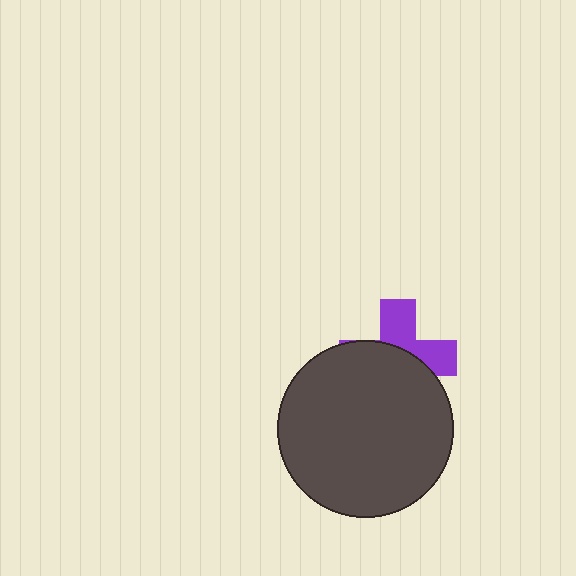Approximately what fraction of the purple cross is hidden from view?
Roughly 58% of the purple cross is hidden behind the dark gray circle.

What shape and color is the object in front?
The object in front is a dark gray circle.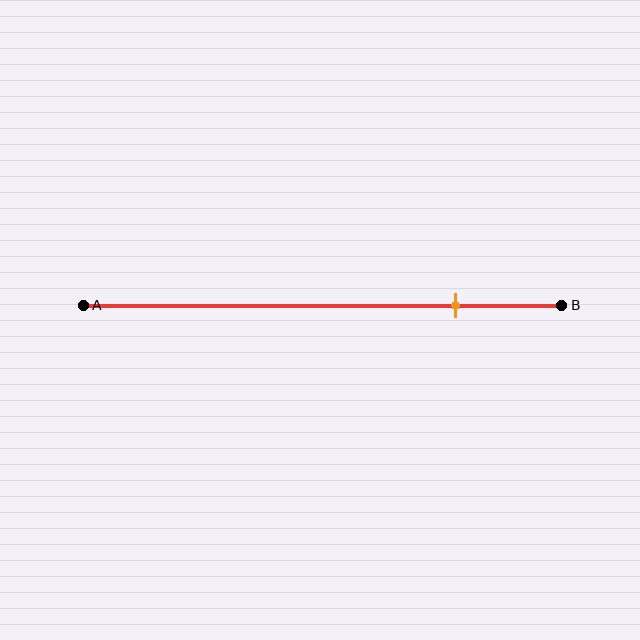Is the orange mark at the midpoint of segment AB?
No, the mark is at about 80% from A, not at the 50% midpoint.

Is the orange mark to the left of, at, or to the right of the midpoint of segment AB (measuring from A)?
The orange mark is to the right of the midpoint of segment AB.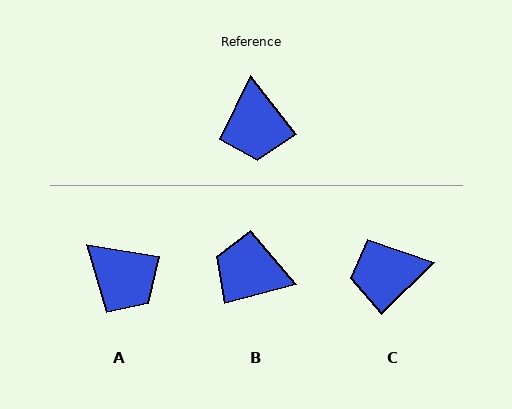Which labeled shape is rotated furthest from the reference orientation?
B, about 114 degrees away.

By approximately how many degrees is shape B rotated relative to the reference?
Approximately 114 degrees clockwise.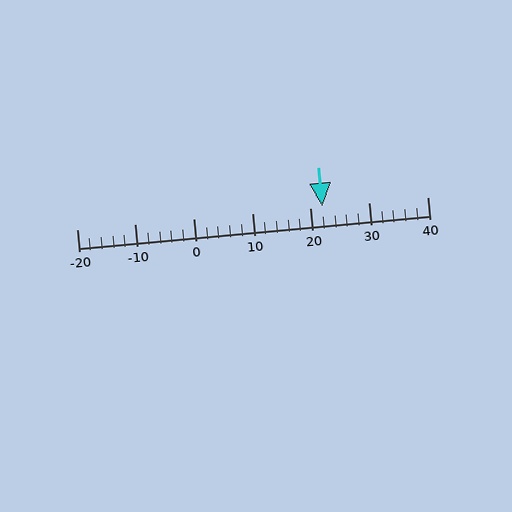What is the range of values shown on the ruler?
The ruler shows values from -20 to 40.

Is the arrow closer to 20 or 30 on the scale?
The arrow is closer to 20.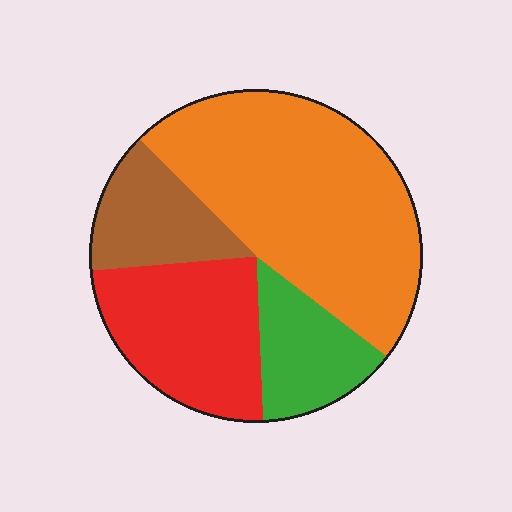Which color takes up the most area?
Orange, at roughly 50%.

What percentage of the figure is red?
Red covers about 25% of the figure.